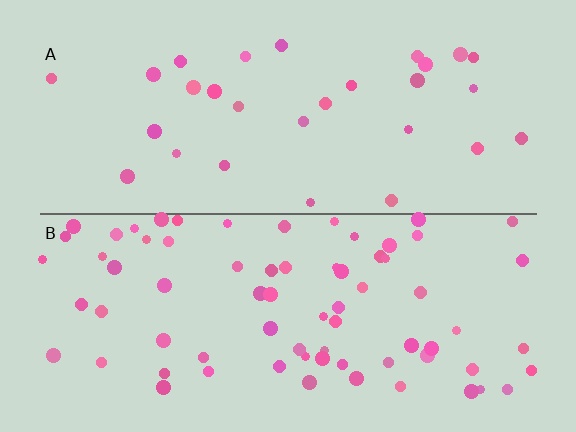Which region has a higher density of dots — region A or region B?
B (the bottom).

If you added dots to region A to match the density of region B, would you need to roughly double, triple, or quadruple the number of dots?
Approximately double.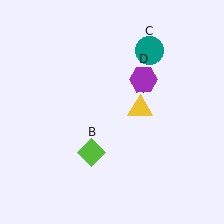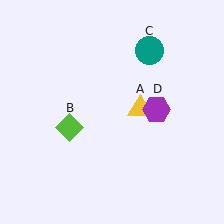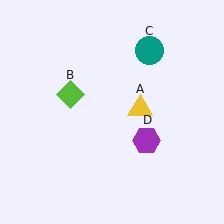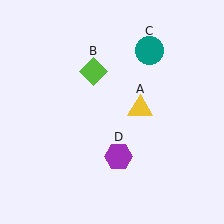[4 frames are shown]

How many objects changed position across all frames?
2 objects changed position: lime diamond (object B), purple hexagon (object D).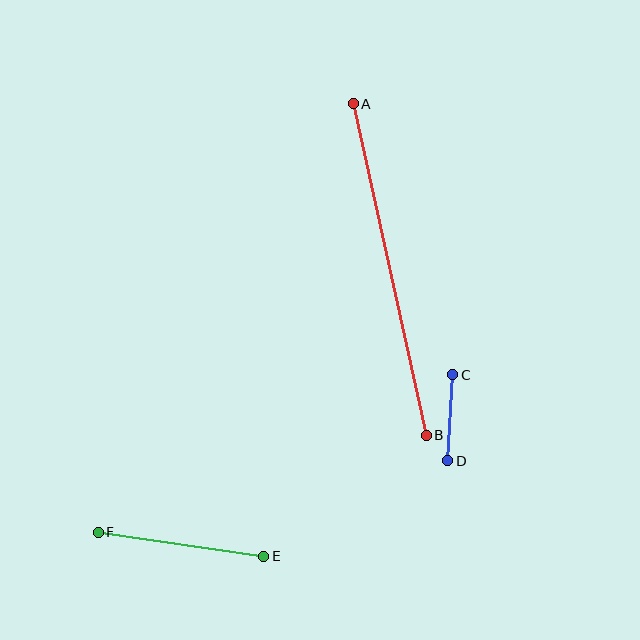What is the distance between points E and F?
The distance is approximately 167 pixels.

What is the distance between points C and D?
The distance is approximately 86 pixels.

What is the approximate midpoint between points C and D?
The midpoint is at approximately (450, 418) pixels.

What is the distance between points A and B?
The distance is approximately 340 pixels.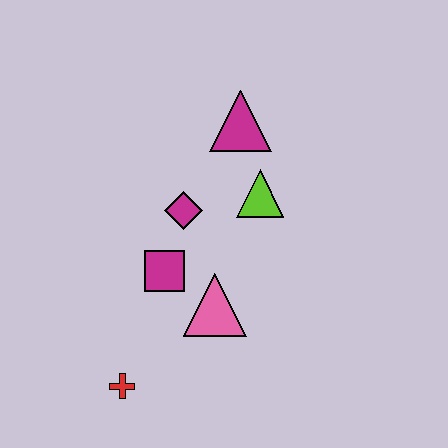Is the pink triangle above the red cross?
Yes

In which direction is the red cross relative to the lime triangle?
The red cross is below the lime triangle.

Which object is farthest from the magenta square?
The magenta triangle is farthest from the magenta square.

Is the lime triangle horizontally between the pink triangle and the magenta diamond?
No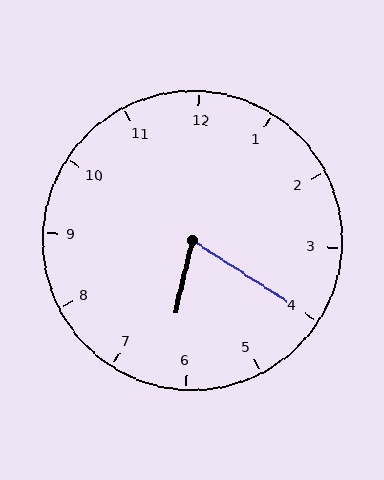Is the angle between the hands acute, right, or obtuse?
It is acute.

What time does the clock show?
6:20.